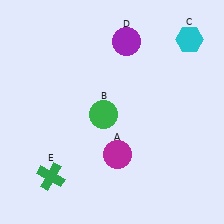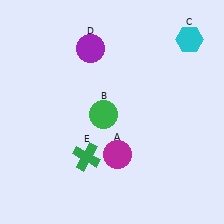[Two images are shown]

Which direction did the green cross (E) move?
The green cross (E) moved right.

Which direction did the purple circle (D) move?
The purple circle (D) moved left.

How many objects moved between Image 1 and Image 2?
2 objects moved between the two images.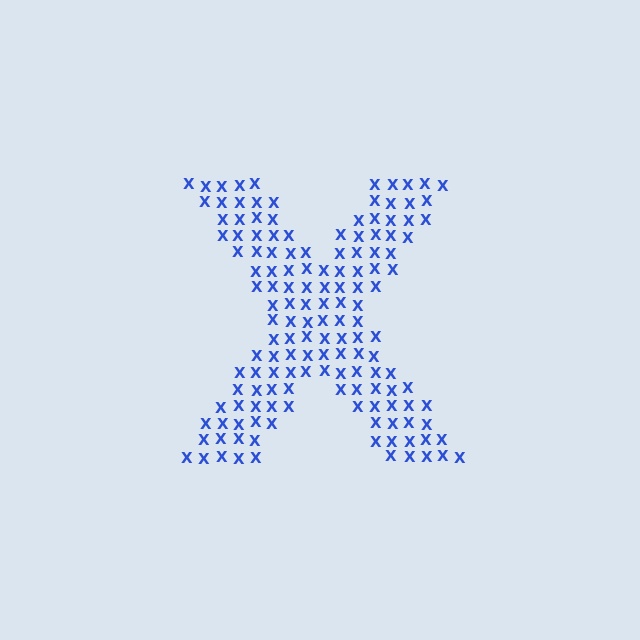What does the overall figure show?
The overall figure shows the letter X.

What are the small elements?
The small elements are letter X's.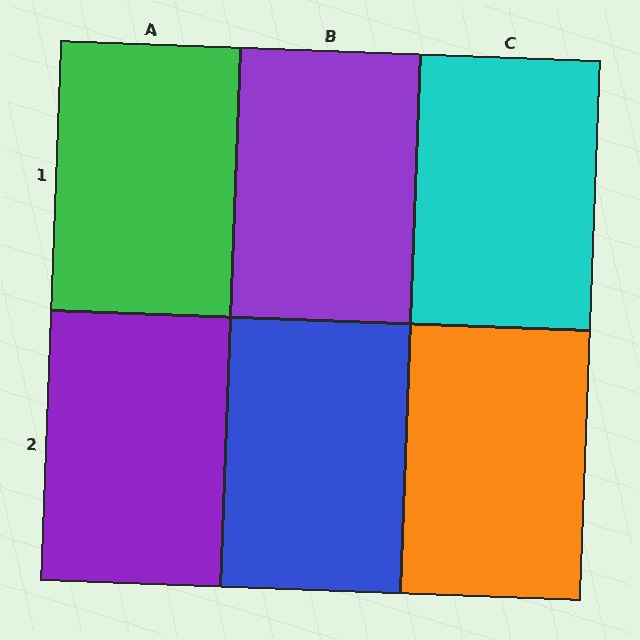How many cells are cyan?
1 cell is cyan.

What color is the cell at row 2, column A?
Purple.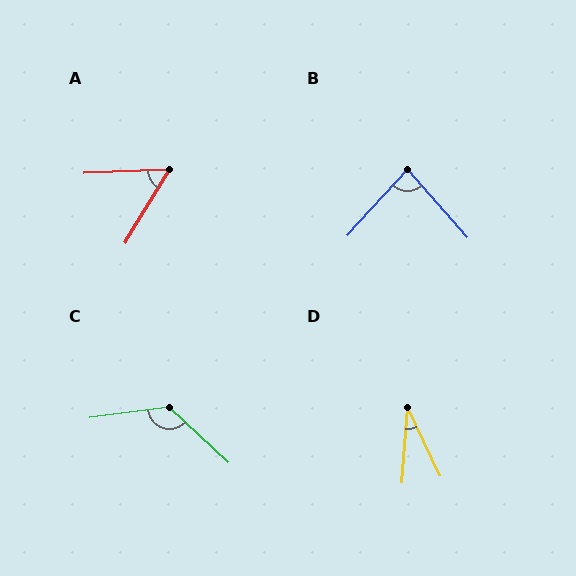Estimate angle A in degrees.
Approximately 57 degrees.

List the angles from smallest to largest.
D (29°), A (57°), B (84°), C (130°).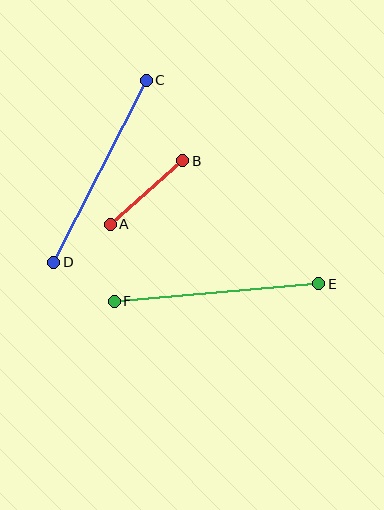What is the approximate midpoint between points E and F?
The midpoint is at approximately (216, 292) pixels.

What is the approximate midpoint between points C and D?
The midpoint is at approximately (100, 171) pixels.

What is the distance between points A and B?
The distance is approximately 96 pixels.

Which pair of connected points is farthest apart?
Points E and F are farthest apart.